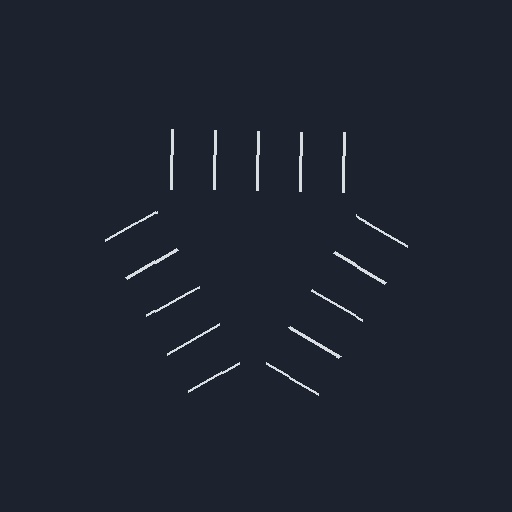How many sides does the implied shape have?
3 sides — the line-ends trace a triangle.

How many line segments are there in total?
15 — 5 along each of the 3 edges.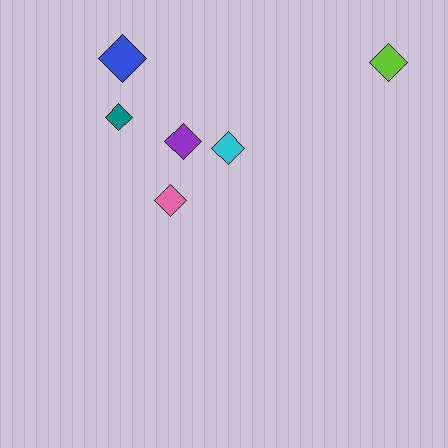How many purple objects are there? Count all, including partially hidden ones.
There is 1 purple object.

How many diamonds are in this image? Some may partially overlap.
There are 6 diamonds.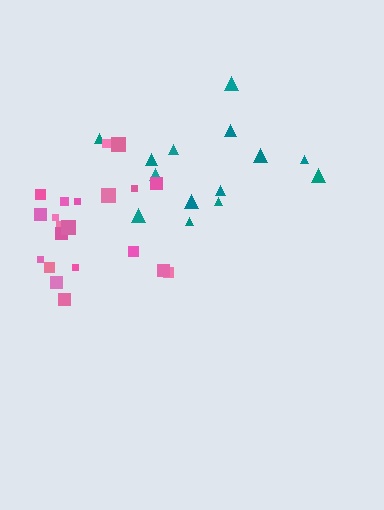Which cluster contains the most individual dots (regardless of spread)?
Pink (21).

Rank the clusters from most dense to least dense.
pink, teal.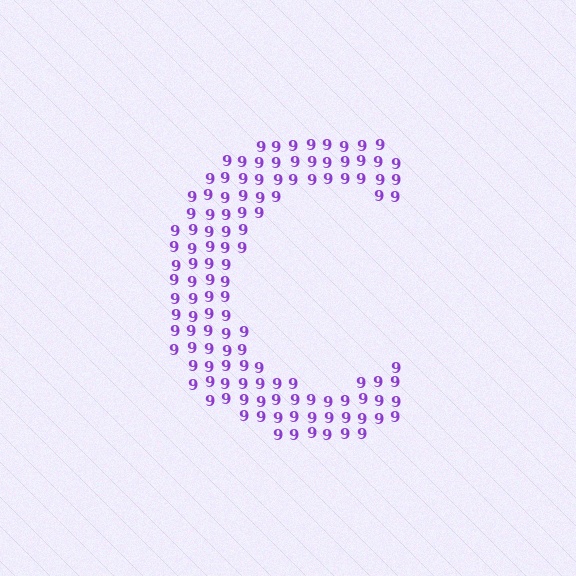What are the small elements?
The small elements are digit 9's.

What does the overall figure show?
The overall figure shows the letter C.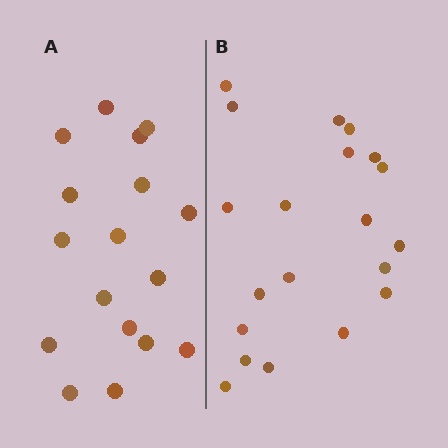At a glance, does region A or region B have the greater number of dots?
Region B (the right region) has more dots.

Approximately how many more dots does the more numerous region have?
Region B has just a few more — roughly 2 or 3 more dots than region A.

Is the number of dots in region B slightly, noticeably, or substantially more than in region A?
Region B has only slightly more — the two regions are fairly close. The ratio is roughly 1.2 to 1.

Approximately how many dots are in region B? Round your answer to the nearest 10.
About 20 dots.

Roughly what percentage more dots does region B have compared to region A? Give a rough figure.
About 20% more.